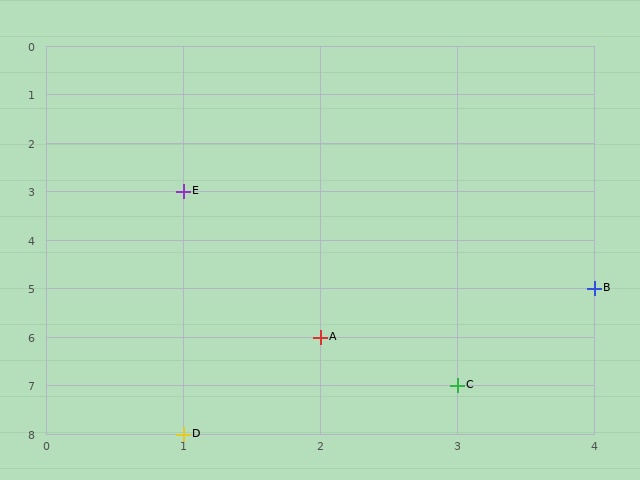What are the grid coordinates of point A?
Point A is at grid coordinates (2, 6).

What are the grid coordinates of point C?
Point C is at grid coordinates (3, 7).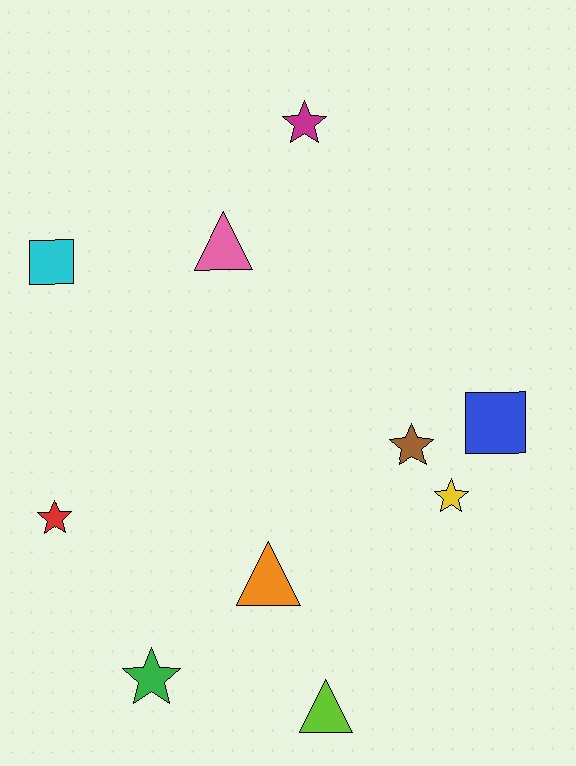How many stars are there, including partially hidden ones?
There are 5 stars.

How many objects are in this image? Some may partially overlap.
There are 10 objects.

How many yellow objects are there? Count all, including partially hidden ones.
There is 1 yellow object.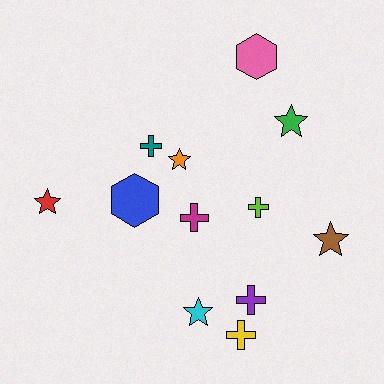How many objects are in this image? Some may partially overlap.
There are 12 objects.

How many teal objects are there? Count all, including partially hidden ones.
There is 1 teal object.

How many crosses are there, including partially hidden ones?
There are 5 crosses.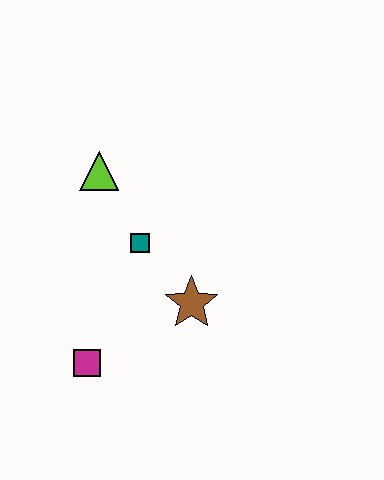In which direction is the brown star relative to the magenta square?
The brown star is to the right of the magenta square.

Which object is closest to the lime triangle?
The teal square is closest to the lime triangle.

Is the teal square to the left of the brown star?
Yes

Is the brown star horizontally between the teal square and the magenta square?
No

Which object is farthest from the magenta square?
The lime triangle is farthest from the magenta square.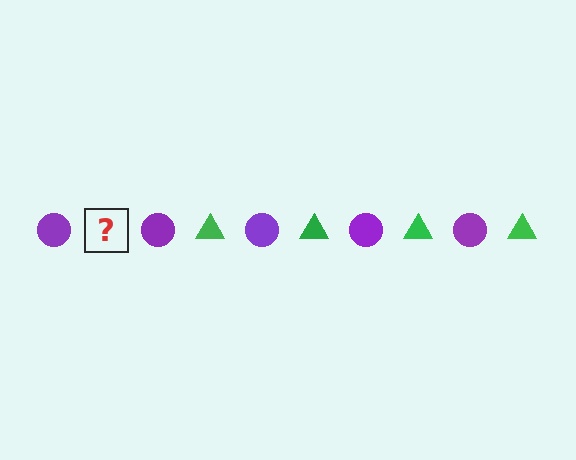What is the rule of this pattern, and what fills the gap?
The rule is that the pattern alternates between purple circle and green triangle. The gap should be filled with a green triangle.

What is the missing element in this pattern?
The missing element is a green triangle.